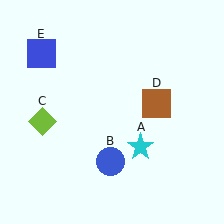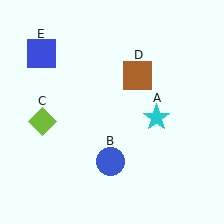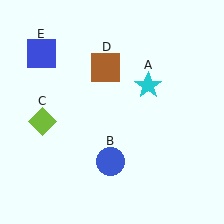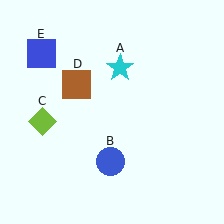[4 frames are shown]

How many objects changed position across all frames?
2 objects changed position: cyan star (object A), brown square (object D).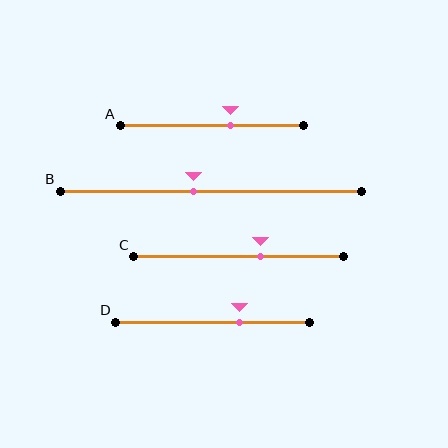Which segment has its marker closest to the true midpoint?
Segment B has its marker closest to the true midpoint.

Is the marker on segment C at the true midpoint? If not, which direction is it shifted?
No, the marker on segment C is shifted to the right by about 10% of the segment length.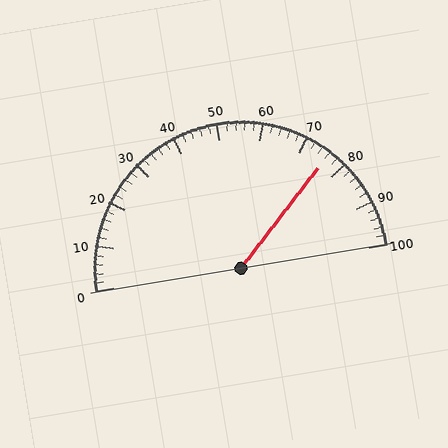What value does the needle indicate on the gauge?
The needle indicates approximately 76.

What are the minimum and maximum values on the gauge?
The gauge ranges from 0 to 100.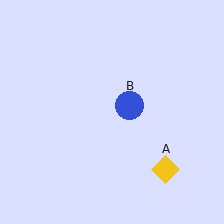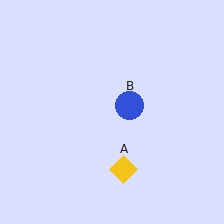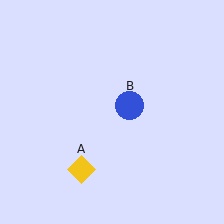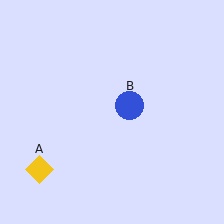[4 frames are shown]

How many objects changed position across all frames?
1 object changed position: yellow diamond (object A).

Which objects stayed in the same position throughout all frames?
Blue circle (object B) remained stationary.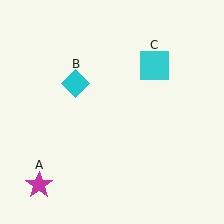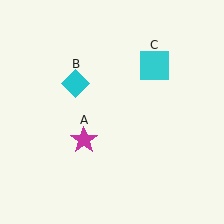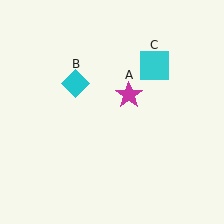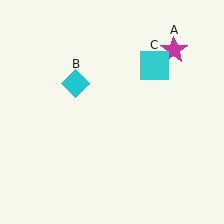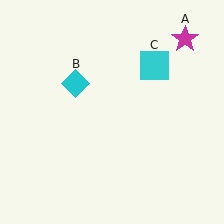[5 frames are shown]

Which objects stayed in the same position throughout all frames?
Cyan diamond (object B) and cyan square (object C) remained stationary.